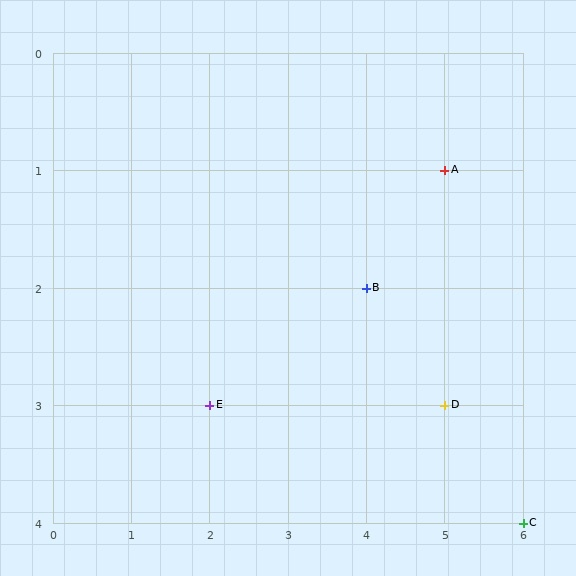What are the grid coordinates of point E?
Point E is at grid coordinates (2, 3).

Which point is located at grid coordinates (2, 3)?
Point E is at (2, 3).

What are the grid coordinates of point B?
Point B is at grid coordinates (4, 2).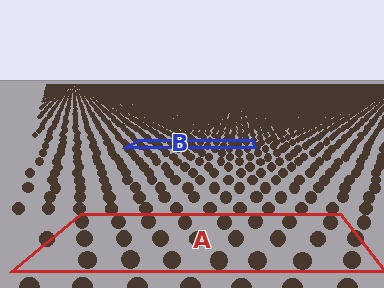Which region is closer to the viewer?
Region A is closer. The texture elements there are larger and more spread out.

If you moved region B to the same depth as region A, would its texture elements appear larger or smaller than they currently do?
They would appear larger. At a closer depth, the same texture elements are projected at a bigger on-screen size.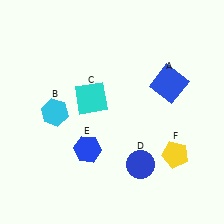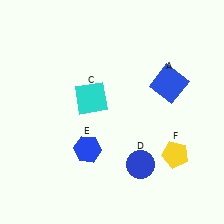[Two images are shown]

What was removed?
The cyan hexagon (B) was removed in Image 2.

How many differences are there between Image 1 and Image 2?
There is 1 difference between the two images.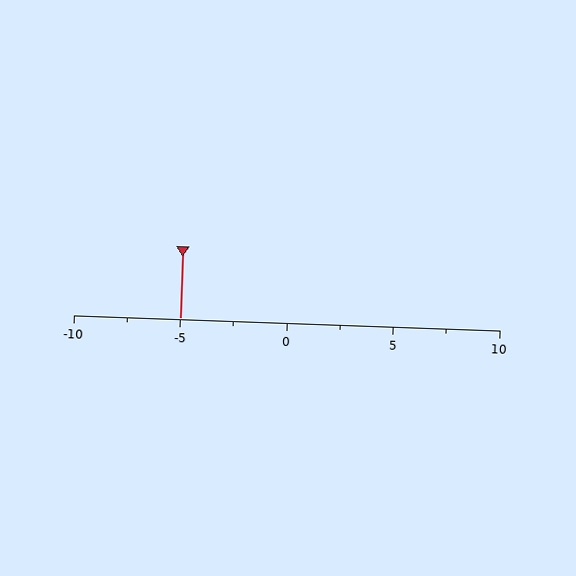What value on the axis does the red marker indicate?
The marker indicates approximately -5.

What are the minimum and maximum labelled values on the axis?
The axis runs from -10 to 10.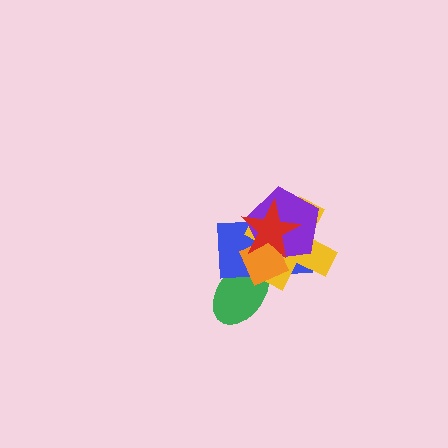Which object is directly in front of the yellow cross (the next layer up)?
The purple pentagon is directly in front of the yellow cross.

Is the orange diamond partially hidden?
Yes, it is partially covered by another shape.